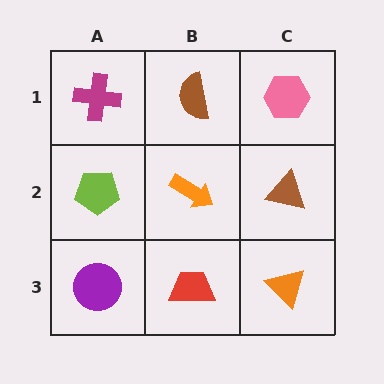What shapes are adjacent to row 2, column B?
A brown semicircle (row 1, column B), a red trapezoid (row 3, column B), a lime pentagon (row 2, column A), a brown triangle (row 2, column C).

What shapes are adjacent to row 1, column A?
A lime pentagon (row 2, column A), a brown semicircle (row 1, column B).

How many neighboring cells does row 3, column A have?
2.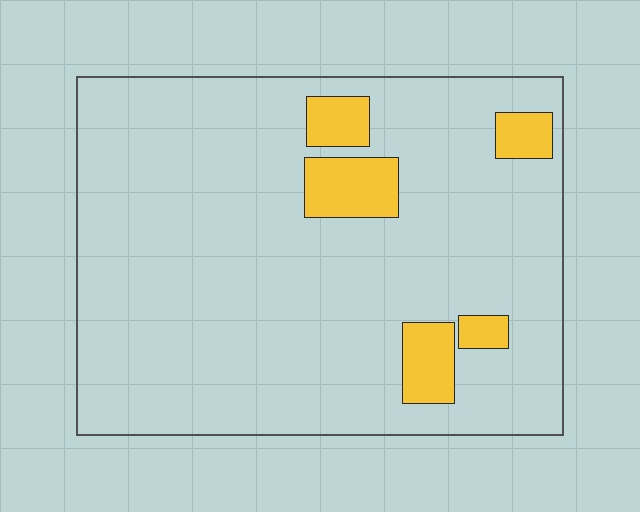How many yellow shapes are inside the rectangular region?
5.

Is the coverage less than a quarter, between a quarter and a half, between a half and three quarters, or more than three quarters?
Less than a quarter.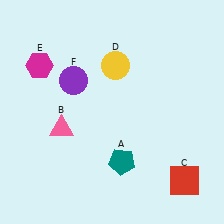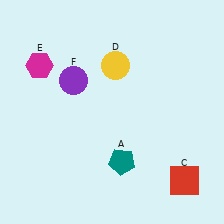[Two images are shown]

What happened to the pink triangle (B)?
The pink triangle (B) was removed in Image 2. It was in the bottom-left area of Image 1.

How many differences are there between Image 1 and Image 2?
There is 1 difference between the two images.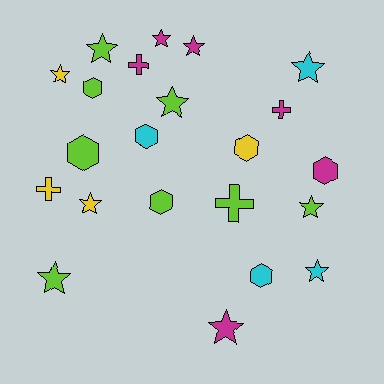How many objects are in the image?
There are 22 objects.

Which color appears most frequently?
Lime, with 8 objects.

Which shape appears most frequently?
Star, with 11 objects.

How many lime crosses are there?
There is 1 lime cross.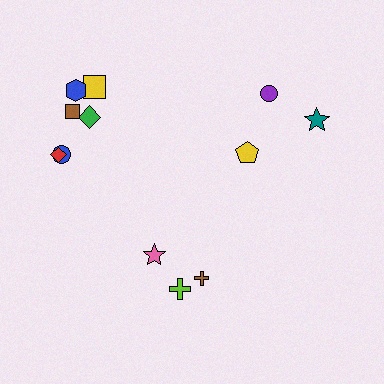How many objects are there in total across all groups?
There are 12 objects.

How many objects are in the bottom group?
There are 3 objects.